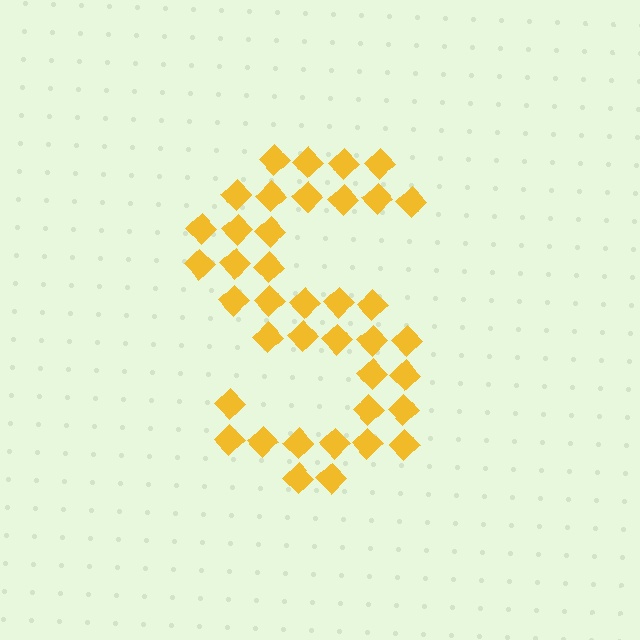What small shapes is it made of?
It is made of small diamonds.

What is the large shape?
The large shape is the letter S.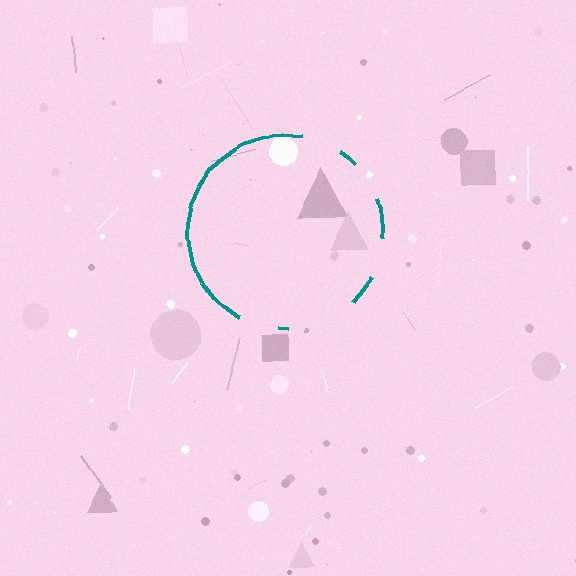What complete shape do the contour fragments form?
The contour fragments form a circle.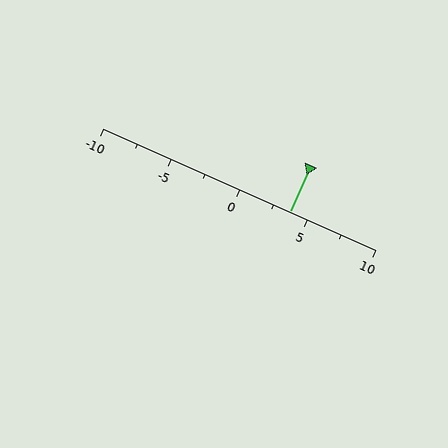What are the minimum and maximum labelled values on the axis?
The axis runs from -10 to 10.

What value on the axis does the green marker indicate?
The marker indicates approximately 3.8.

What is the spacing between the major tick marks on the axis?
The major ticks are spaced 5 apart.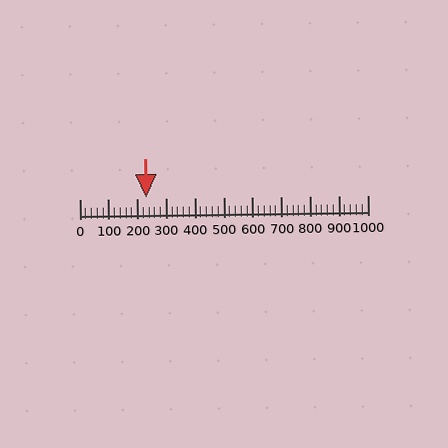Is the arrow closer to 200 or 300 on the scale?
The arrow is closer to 200.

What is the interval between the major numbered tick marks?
The major tick marks are spaced 100 units apart.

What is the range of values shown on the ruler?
The ruler shows values from 0 to 1000.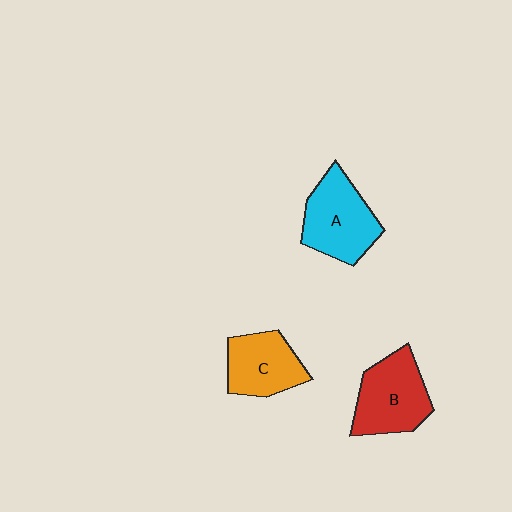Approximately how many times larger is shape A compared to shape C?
Approximately 1.2 times.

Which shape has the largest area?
Shape A (cyan).